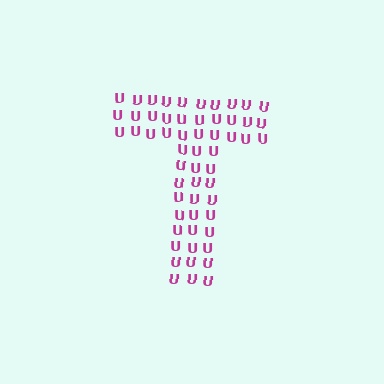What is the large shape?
The large shape is the letter T.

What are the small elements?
The small elements are letter U's.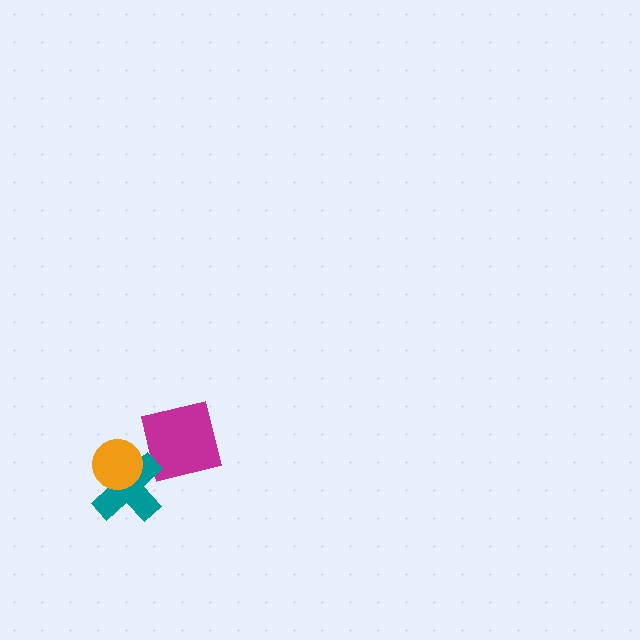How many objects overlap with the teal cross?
1 object overlaps with the teal cross.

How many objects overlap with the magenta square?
0 objects overlap with the magenta square.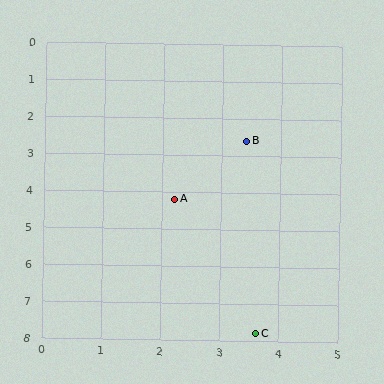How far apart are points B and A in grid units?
Points B and A are about 2.0 grid units apart.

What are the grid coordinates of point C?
Point C is at approximately (3.6, 7.8).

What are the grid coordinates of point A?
Point A is at approximately (2.2, 4.2).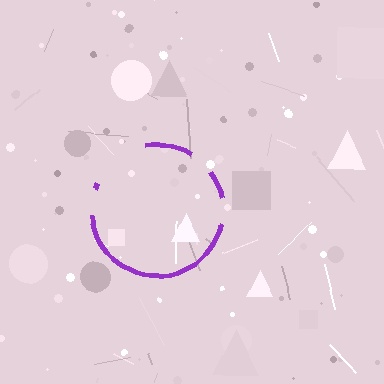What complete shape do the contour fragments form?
The contour fragments form a circle.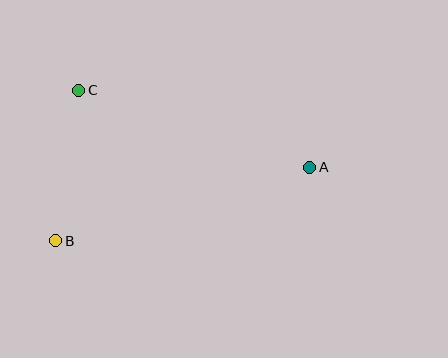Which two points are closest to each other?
Points B and C are closest to each other.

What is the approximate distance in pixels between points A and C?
The distance between A and C is approximately 244 pixels.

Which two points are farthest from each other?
Points A and B are farthest from each other.